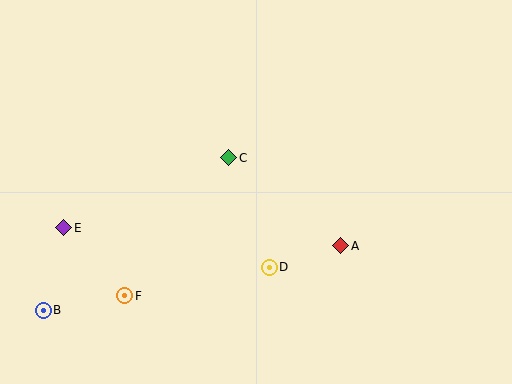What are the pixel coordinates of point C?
Point C is at (229, 158).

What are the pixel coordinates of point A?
Point A is at (341, 246).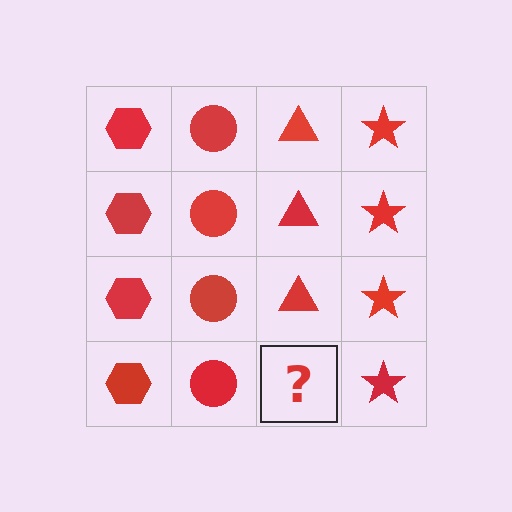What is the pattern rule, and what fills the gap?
The rule is that each column has a consistent shape. The gap should be filled with a red triangle.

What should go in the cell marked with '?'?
The missing cell should contain a red triangle.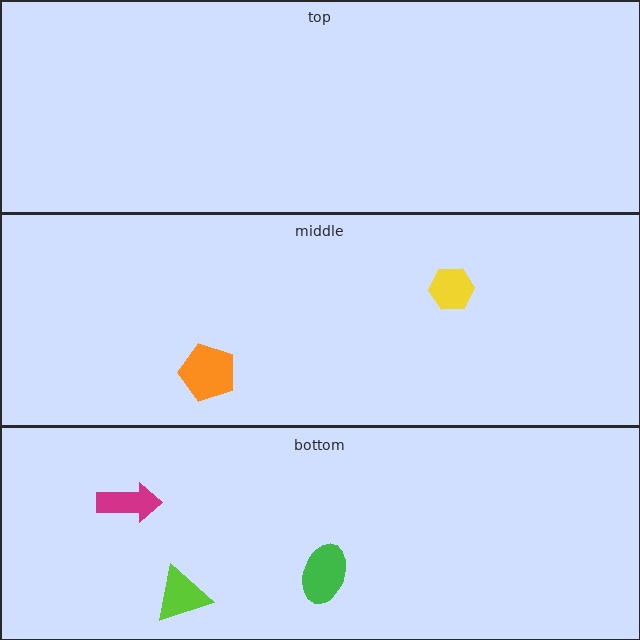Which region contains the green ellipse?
The bottom region.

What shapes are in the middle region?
The orange pentagon, the yellow hexagon.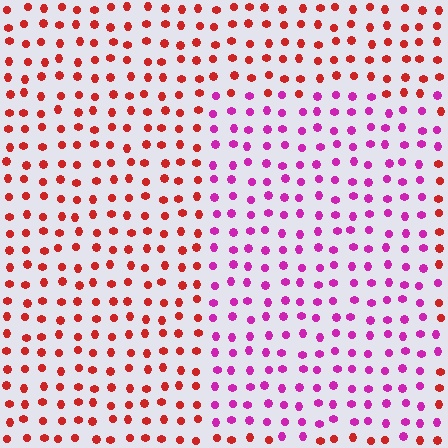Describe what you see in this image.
The image is filled with small red elements in a uniform arrangement. A rectangle-shaped region is visible where the elements are tinted to a slightly different hue, forming a subtle color boundary.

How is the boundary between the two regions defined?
The boundary is defined purely by a slight shift in hue (about 50 degrees). Spacing, size, and orientation are identical on both sides.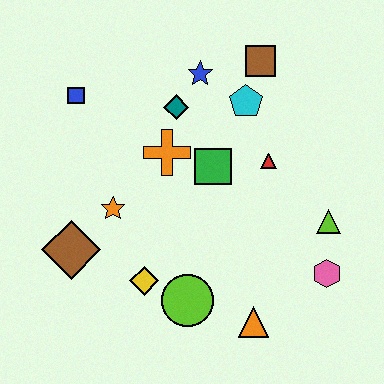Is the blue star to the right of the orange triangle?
No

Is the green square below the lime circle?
No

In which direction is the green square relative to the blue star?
The green square is below the blue star.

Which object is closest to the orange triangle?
The lime circle is closest to the orange triangle.